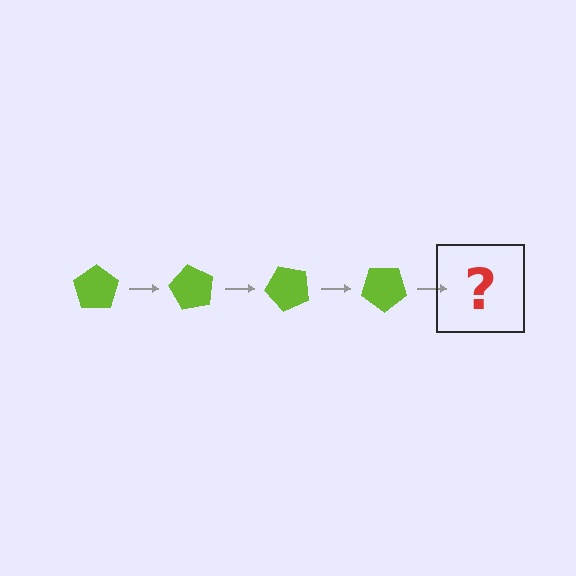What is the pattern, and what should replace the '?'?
The pattern is that the pentagon rotates 60 degrees each step. The '?' should be a lime pentagon rotated 240 degrees.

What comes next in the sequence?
The next element should be a lime pentagon rotated 240 degrees.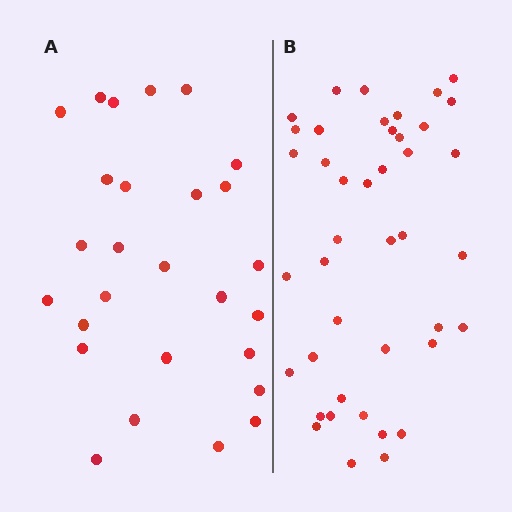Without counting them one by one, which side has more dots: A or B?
Region B (the right region) has more dots.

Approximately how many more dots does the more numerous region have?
Region B has approximately 15 more dots than region A.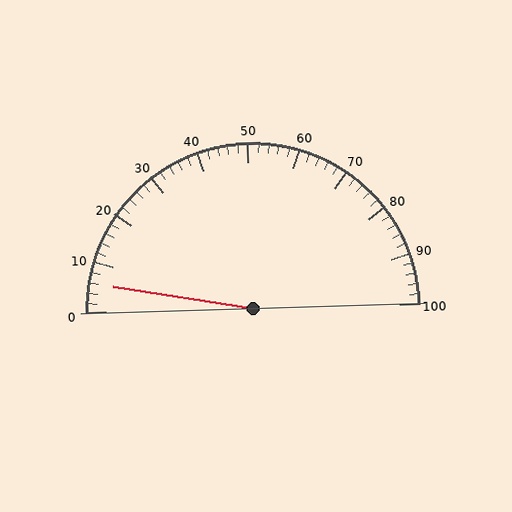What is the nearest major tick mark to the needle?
The nearest major tick mark is 10.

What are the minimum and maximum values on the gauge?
The gauge ranges from 0 to 100.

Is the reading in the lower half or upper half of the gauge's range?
The reading is in the lower half of the range (0 to 100).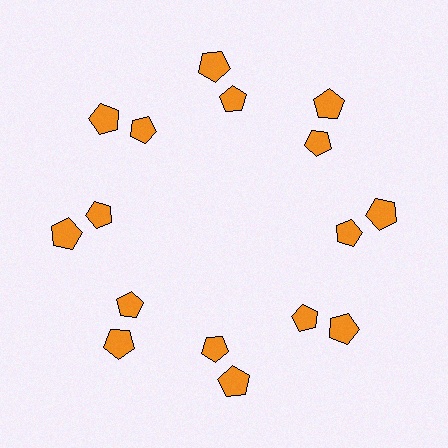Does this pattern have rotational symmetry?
Yes, this pattern has 8-fold rotational symmetry. It looks the same after rotating 45 degrees around the center.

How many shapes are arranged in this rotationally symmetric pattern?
There are 16 shapes, arranged in 8 groups of 2.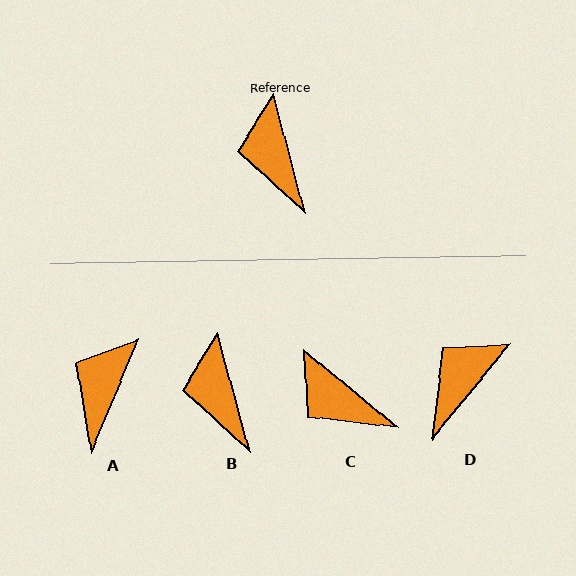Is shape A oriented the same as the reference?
No, it is off by about 38 degrees.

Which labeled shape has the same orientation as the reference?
B.